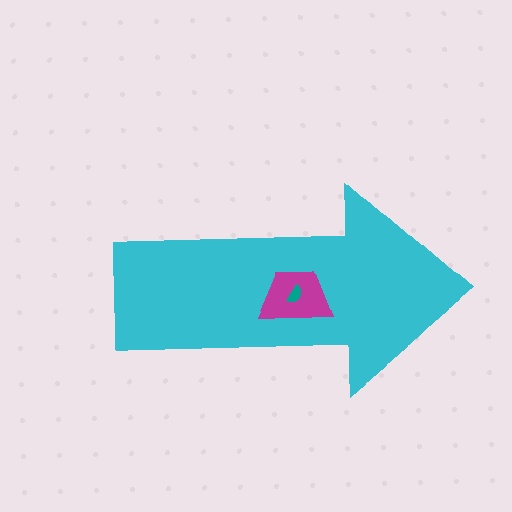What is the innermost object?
The teal semicircle.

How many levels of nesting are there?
3.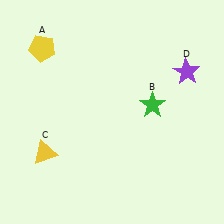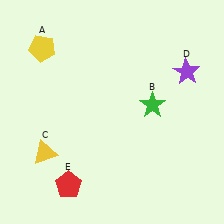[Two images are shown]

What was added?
A red pentagon (E) was added in Image 2.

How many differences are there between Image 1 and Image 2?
There is 1 difference between the two images.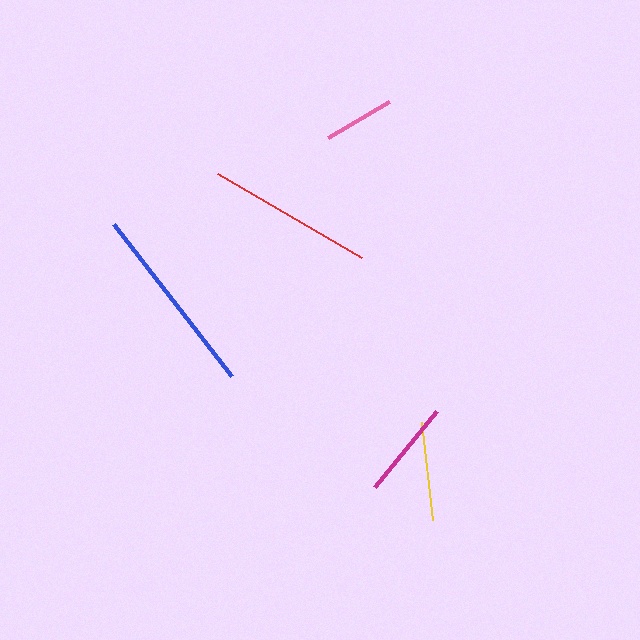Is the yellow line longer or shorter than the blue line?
The blue line is longer than the yellow line.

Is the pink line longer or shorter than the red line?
The red line is longer than the pink line.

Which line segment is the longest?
The blue line is the longest at approximately 192 pixels.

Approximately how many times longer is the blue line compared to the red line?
The blue line is approximately 1.2 times the length of the red line.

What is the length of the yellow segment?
The yellow segment is approximately 99 pixels long.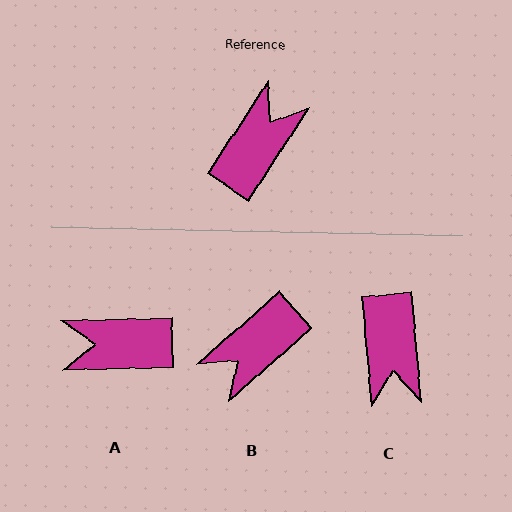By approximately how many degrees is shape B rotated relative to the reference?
Approximately 165 degrees counter-clockwise.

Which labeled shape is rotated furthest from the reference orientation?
B, about 165 degrees away.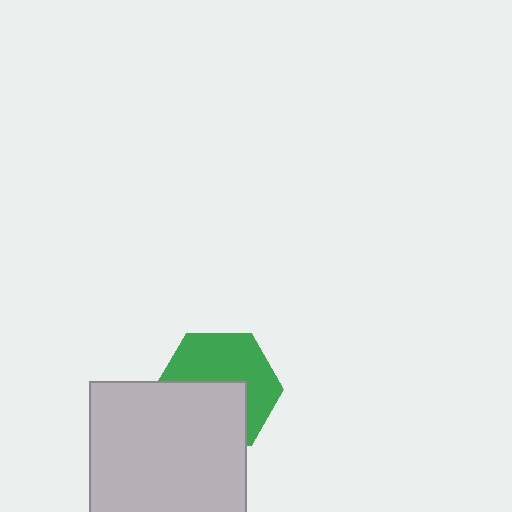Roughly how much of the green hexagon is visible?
About half of it is visible (roughly 54%).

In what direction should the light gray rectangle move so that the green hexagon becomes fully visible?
The light gray rectangle should move down. That is the shortest direction to clear the overlap and leave the green hexagon fully visible.